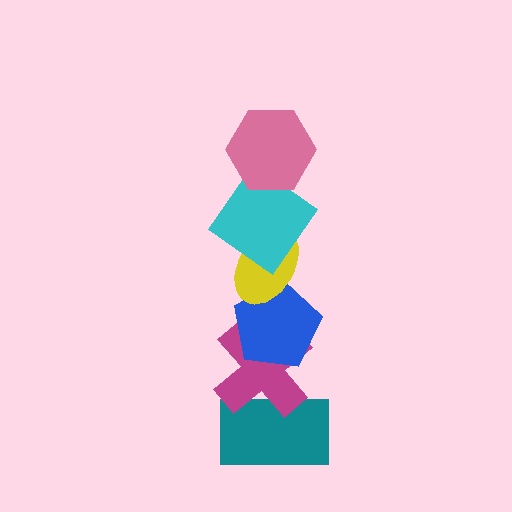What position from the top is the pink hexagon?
The pink hexagon is 1st from the top.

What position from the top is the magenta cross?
The magenta cross is 5th from the top.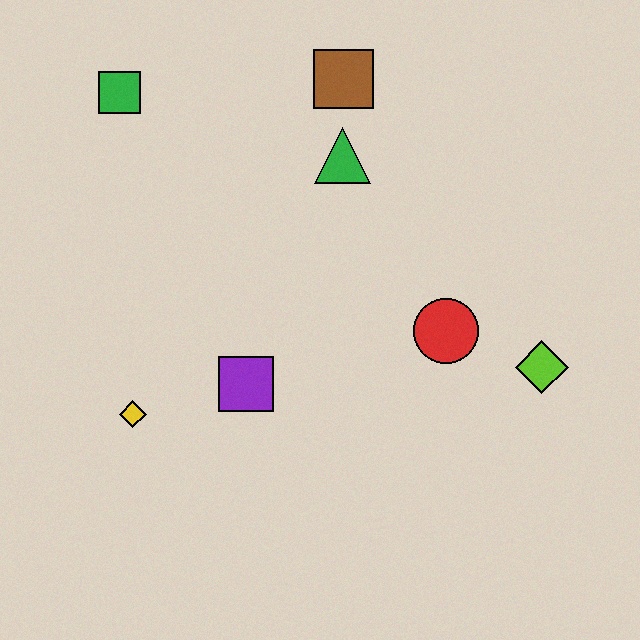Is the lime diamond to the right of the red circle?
Yes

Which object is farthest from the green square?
The lime diamond is farthest from the green square.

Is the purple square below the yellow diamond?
No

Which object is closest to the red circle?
The lime diamond is closest to the red circle.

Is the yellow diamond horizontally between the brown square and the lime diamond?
No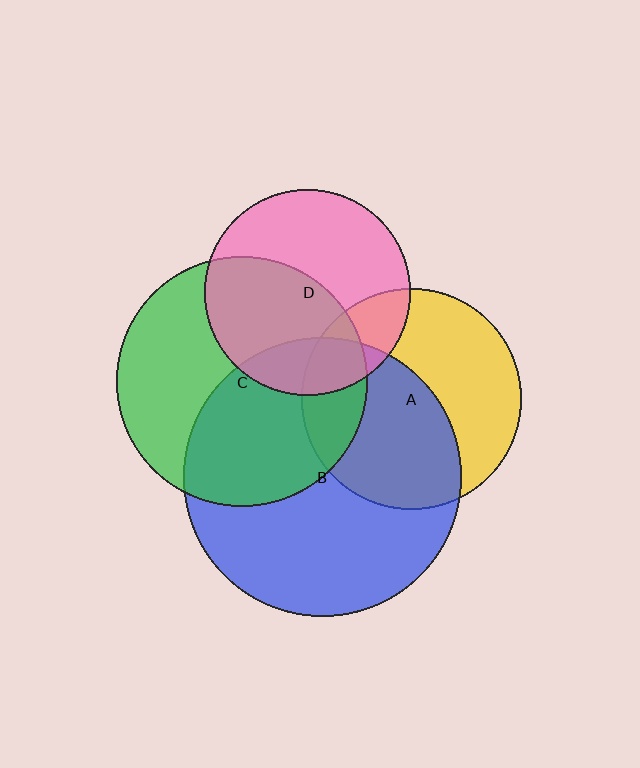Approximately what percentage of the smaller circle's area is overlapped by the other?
Approximately 50%.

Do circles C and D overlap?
Yes.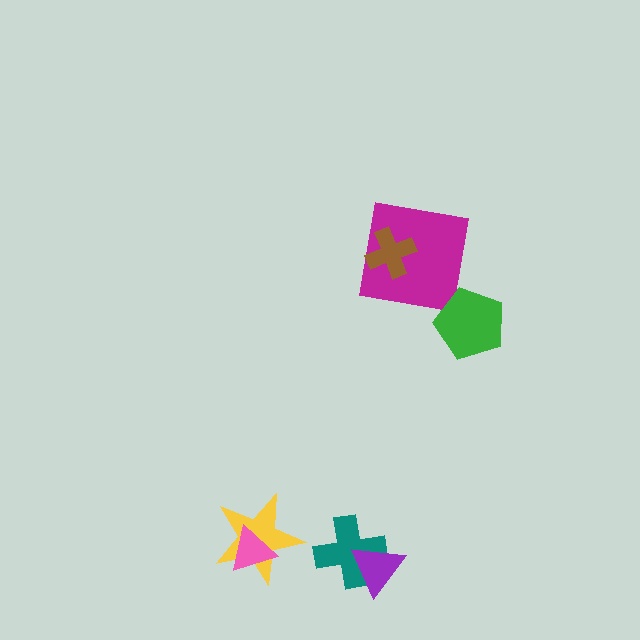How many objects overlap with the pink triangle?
1 object overlaps with the pink triangle.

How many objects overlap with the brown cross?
1 object overlaps with the brown cross.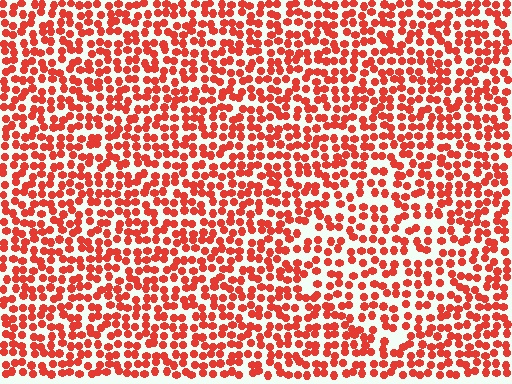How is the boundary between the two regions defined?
The boundary is defined by a change in element density (approximately 1.4x ratio). All elements are the same color, size, and shape.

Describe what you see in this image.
The image contains small red elements arranged at two different densities. A diamond-shaped region is visible where the elements are less densely packed than the surrounding area.